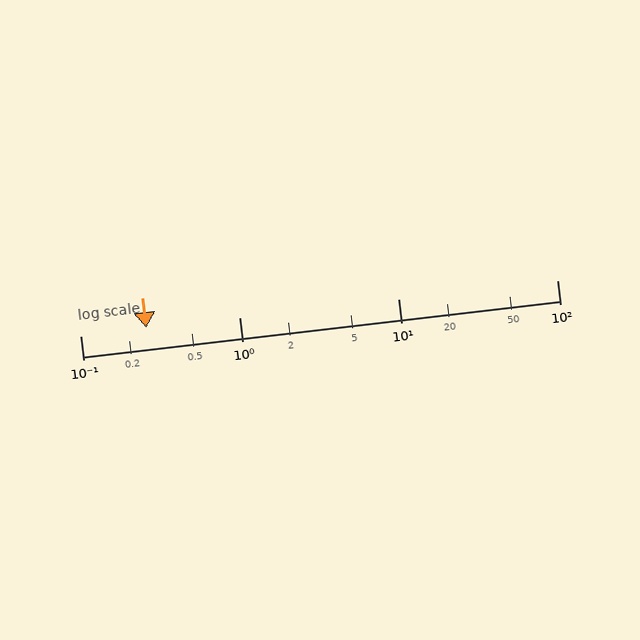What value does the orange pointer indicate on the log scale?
The pointer indicates approximately 0.26.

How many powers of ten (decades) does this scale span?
The scale spans 3 decades, from 0.1 to 100.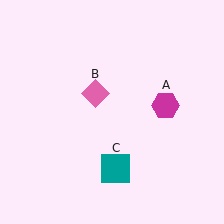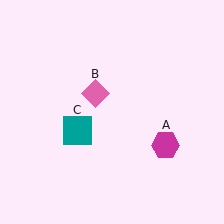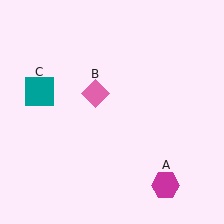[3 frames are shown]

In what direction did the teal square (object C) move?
The teal square (object C) moved up and to the left.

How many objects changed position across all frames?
2 objects changed position: magenta hexagon (object A), teal square (object C).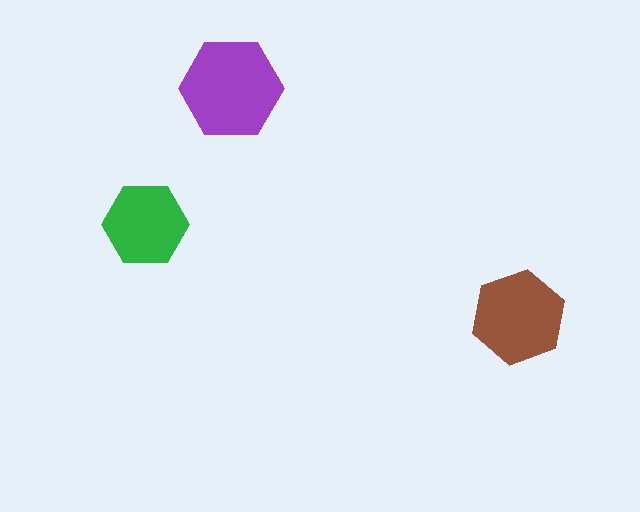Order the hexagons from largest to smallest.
the purple one, the brown one, the green one.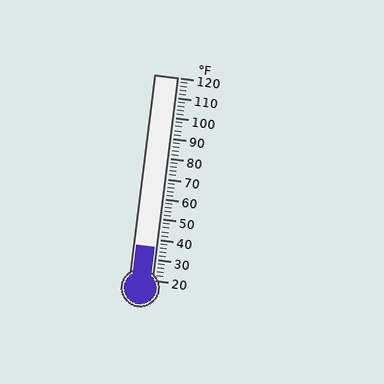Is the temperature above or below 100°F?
The temperature is below 100°F.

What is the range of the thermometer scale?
The thermometer scale ranges from 20°F to 120°F.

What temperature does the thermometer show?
The thermometer shows approximately 36°F.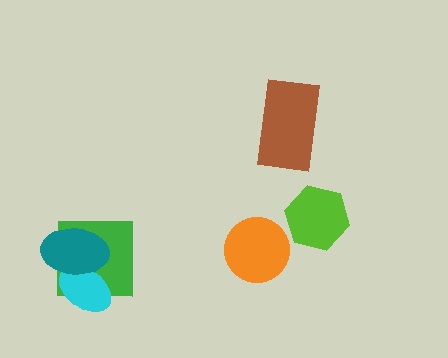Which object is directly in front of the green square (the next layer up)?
The cyan ellipse is directly in front of the green square.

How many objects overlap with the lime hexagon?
0 objects overlap with the lime hexagon.